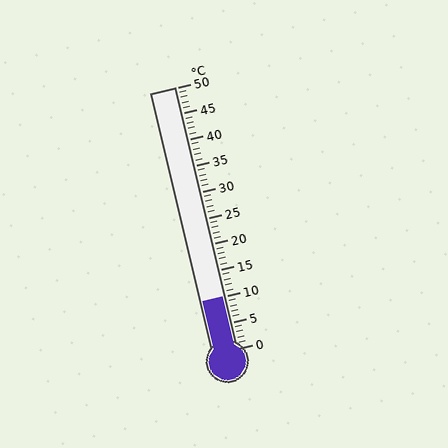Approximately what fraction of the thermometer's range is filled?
The thermometer is filled to approximately 20% of its range.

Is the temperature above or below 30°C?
The temperature is below 30°C.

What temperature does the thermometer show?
The thermometer shows approximately 10°C.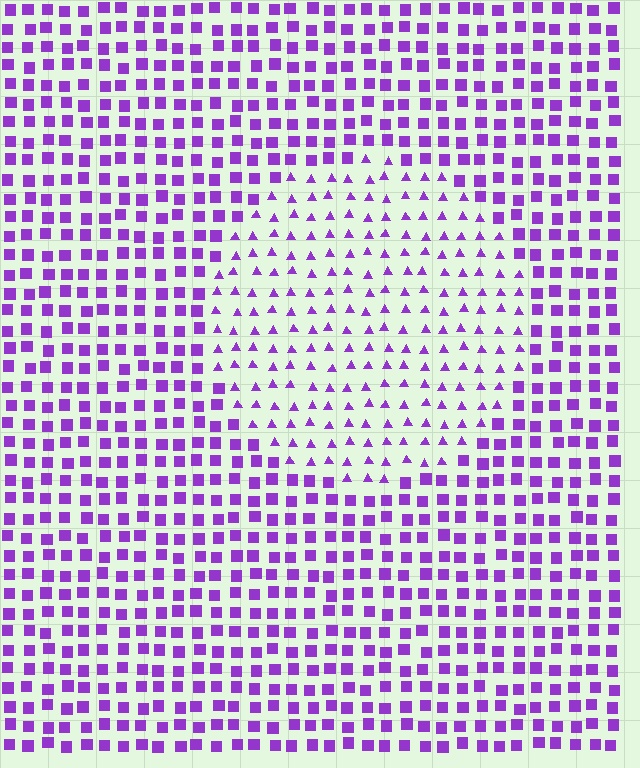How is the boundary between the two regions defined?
The boundary is defined by a change in element shape: triangles inside vs. squares outside. All elements share the same color and spacing.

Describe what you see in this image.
The image is filled with small purple elements arranged in a uniform grid. A circle-shaped region contains triangles, while the surrounding area contains squares. The boundary is defined purely by the change in element shape.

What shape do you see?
I see a circle.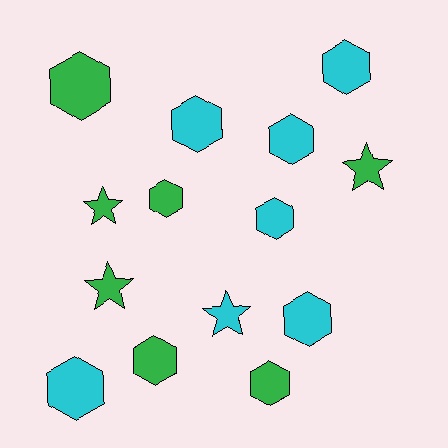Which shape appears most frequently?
Hexagon, with 10 objects.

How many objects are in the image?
There are 14 objects.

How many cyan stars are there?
There is 1 cyan star.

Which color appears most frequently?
Green, with 7 objects.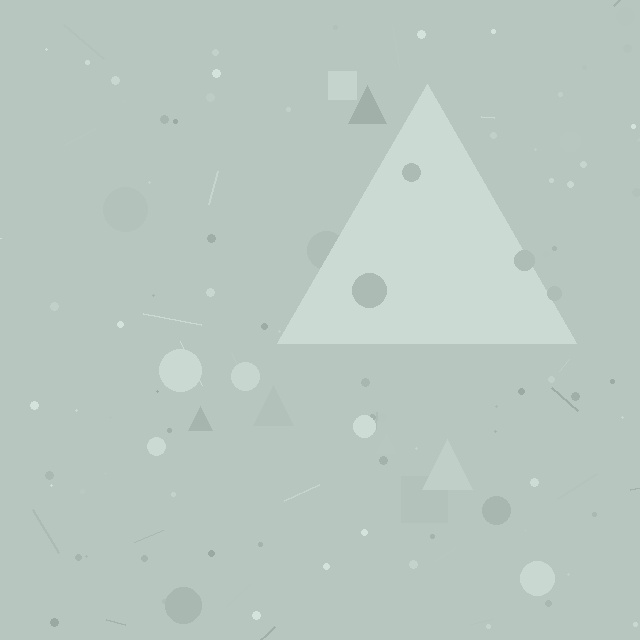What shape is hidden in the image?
A triangle is hidden in the image.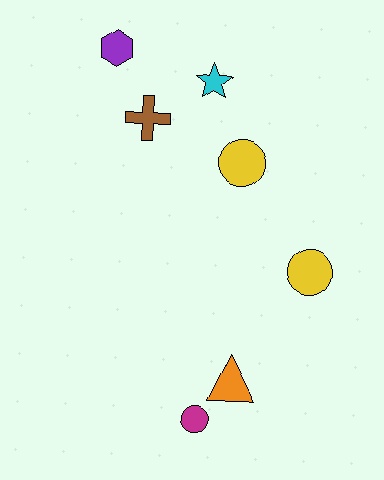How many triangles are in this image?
There is 1 triangle.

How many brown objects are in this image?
There is 1 brown object.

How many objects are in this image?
There are 7 objects.